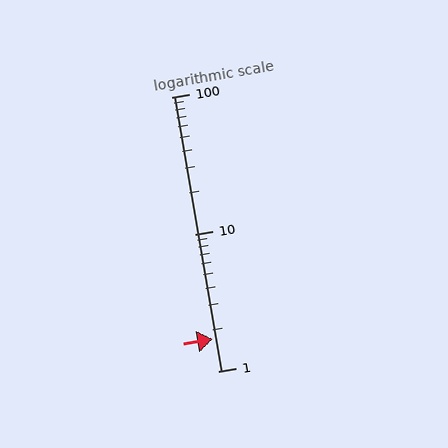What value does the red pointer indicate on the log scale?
The pointer indicates approximately 1.7.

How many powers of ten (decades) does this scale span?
The scale spans 2 decades, from 1 to 100.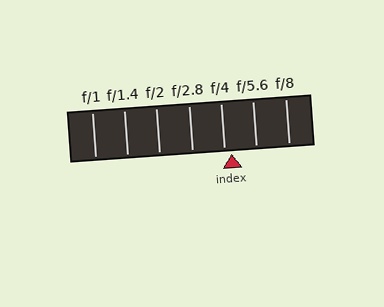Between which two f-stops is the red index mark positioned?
The index mark is between f/4 and f/5.6.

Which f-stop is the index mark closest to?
The index mark is closest to f/4.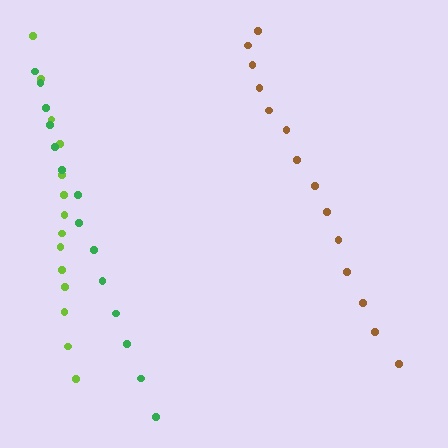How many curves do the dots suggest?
There are 3 distinct paths.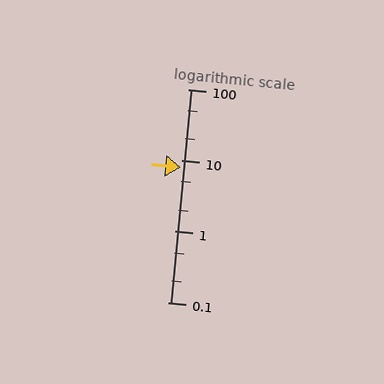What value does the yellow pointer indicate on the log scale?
The pointer indicates approximately 7.9.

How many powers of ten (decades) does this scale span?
The scale spans 3 decades, from 0.1 to 100.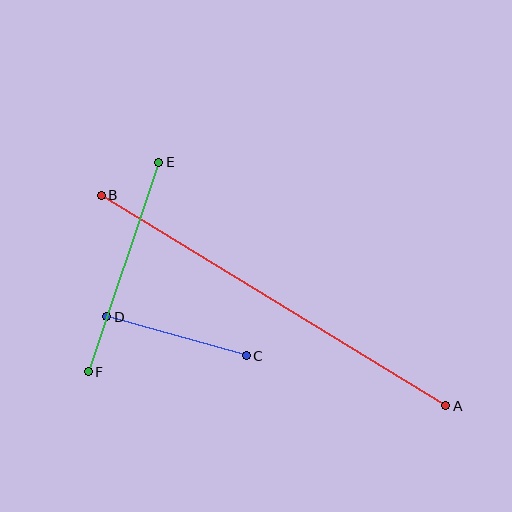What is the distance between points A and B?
The distance is approximately 404 pixels.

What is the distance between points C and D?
The distance is approximately 145 pixels.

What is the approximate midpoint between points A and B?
The midpoint is at approximately (274, 301) pixels.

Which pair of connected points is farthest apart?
Points A and B are farthest apart.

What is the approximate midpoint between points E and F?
The midpoint is at approximately (123, 267) pixels.